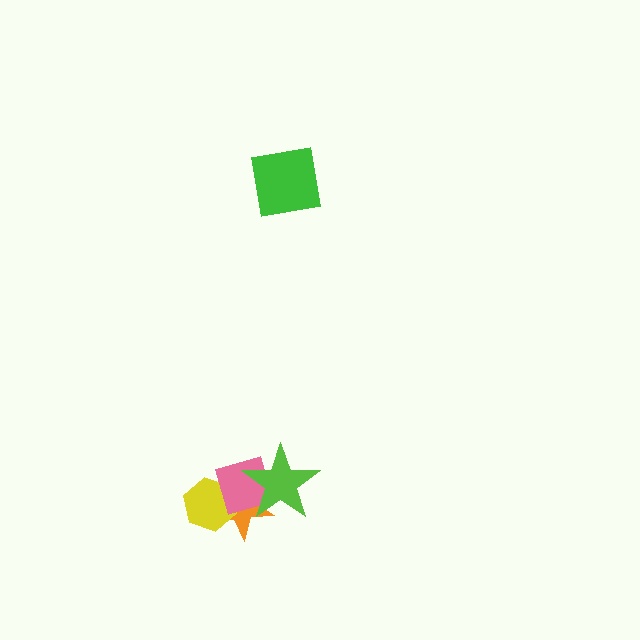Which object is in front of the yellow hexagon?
The pink diamond is in front of the yellow hexagon.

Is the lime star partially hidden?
No, no other shape covers it.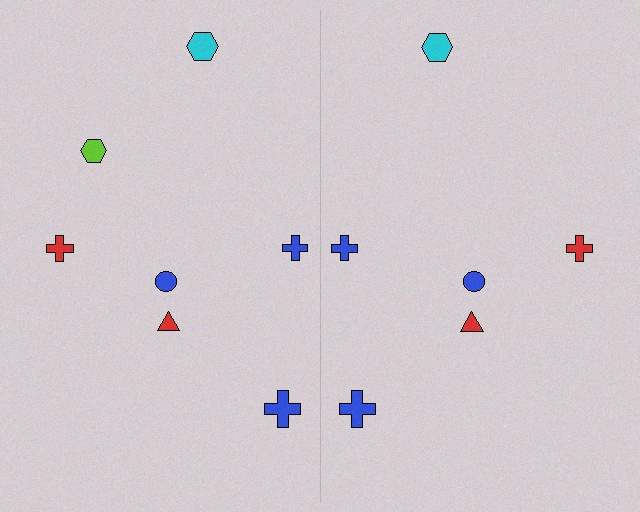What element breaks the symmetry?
A lime hexagon is missing from the right side.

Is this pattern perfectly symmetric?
No, the pattern is not perfectly symmetric. A lime hexagon is missing from the right side.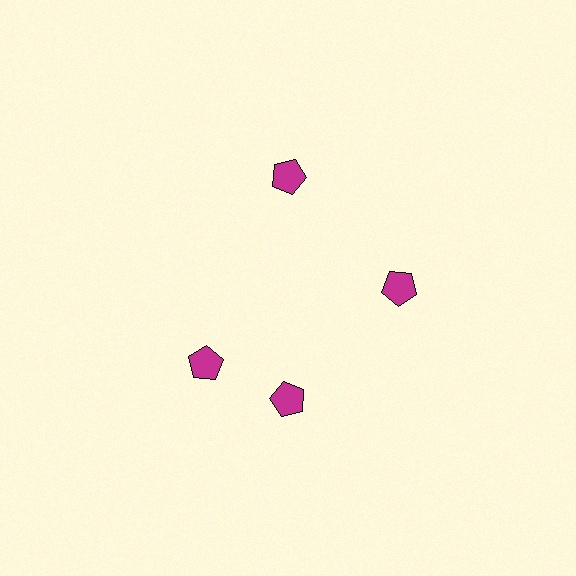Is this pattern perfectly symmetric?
No. The 4 magenta pentagons are arranged in a ring, but one element near the 9 o'clock position is rotated out of alignment along the ring, breaking the 4-fold rotational symmetry.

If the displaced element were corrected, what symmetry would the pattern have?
It would have 4-fold rotational symmetry — the pattern would map onto itself every 90 degrees.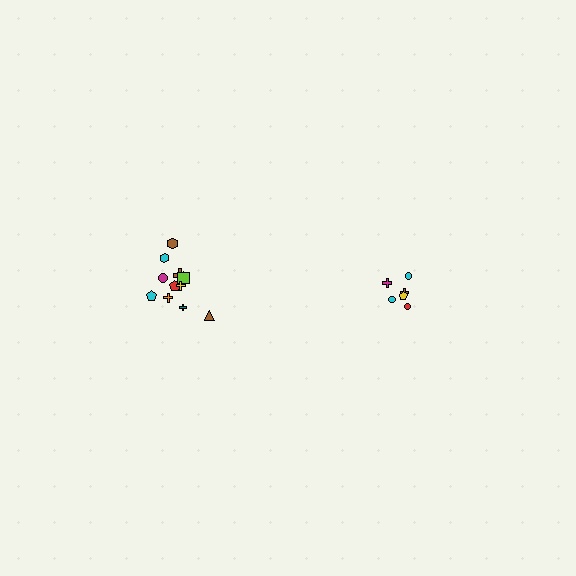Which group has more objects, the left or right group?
The left group.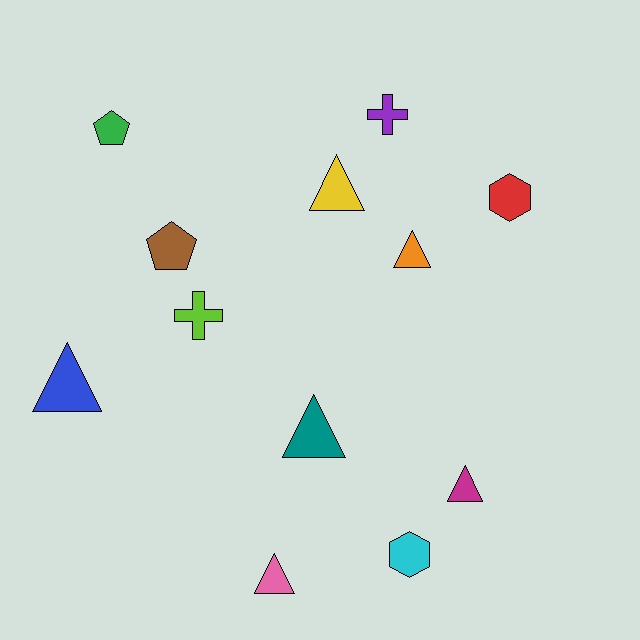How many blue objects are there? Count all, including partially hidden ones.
There is 1 blue object.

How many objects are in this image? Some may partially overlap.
There are 12 objects.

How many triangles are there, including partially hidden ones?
There are 6 triangles.